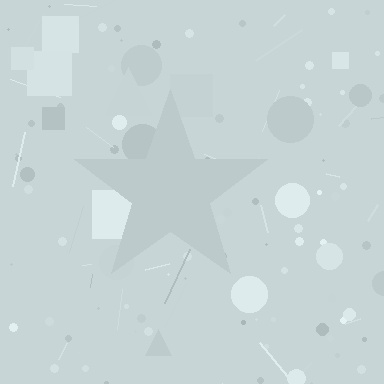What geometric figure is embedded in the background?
A star is embedded in the background.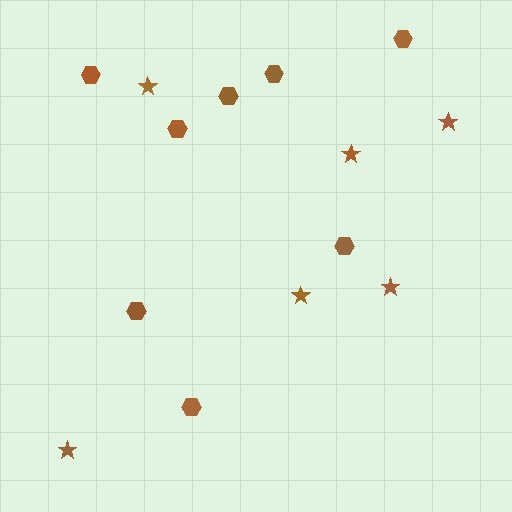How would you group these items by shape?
There are 2 groups: one group of hexagons (8) and one group of stars (6).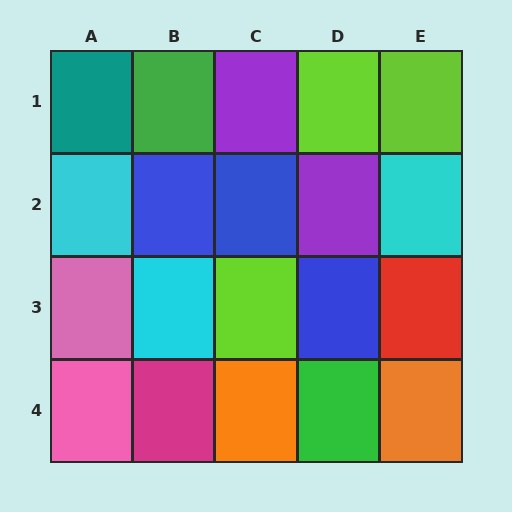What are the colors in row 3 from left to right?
Pink, cyan, lime, blue, red.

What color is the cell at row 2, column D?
Purple.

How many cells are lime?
3 cells are lime.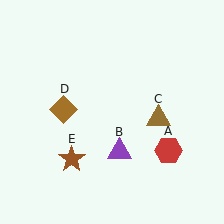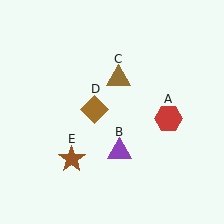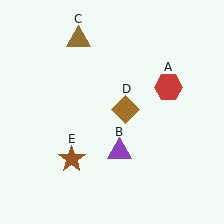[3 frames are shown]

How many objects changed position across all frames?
3 objects changed position: red hexagon (object A), brown triangle (object C), brown diamond (object D).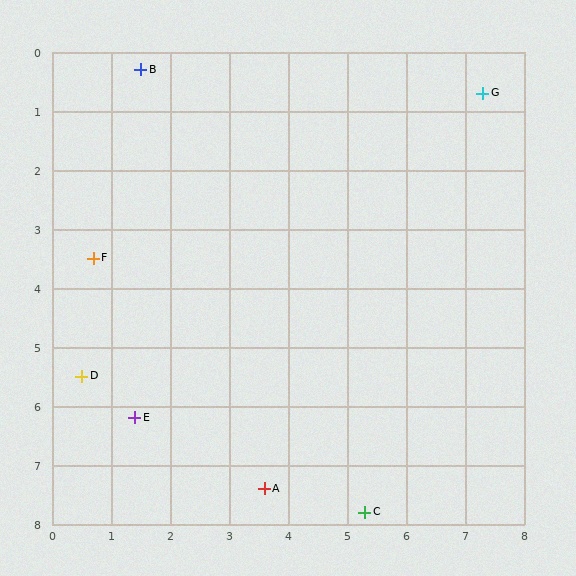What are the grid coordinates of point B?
Point B is at approximately (1.5, 0.3).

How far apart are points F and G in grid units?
Points F and G are about 7.2 grid units apart.